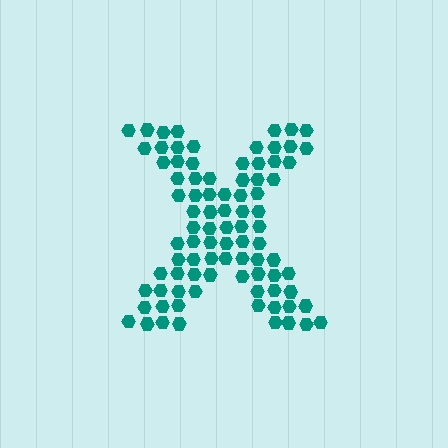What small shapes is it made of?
It is made of small hexagons.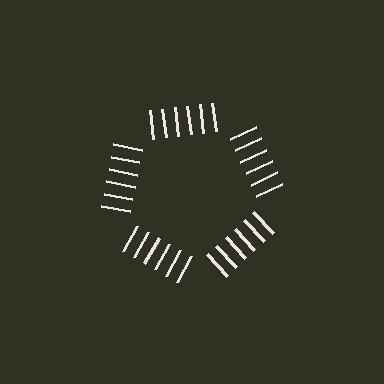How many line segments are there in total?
30 — 6 along each of the 5 edges.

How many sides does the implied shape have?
5 sides — the line-ends trace a pentagon.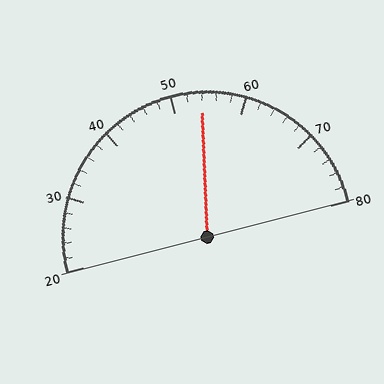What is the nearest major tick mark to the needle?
The nearest major tick mark is 50.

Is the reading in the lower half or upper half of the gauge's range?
The reading is in the upper half of the range (20 to 80).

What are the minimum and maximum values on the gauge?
The gauge ranges from 20 to 80.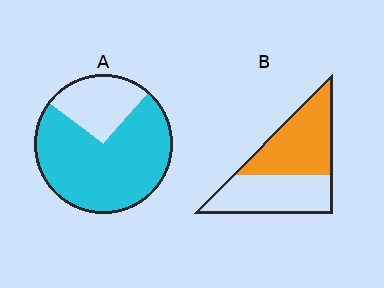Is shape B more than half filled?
Roughly half.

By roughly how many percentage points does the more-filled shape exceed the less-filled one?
By roughly 20 percentage points (A over B).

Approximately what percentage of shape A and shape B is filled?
A is approximately 75% and B is approximately 50%.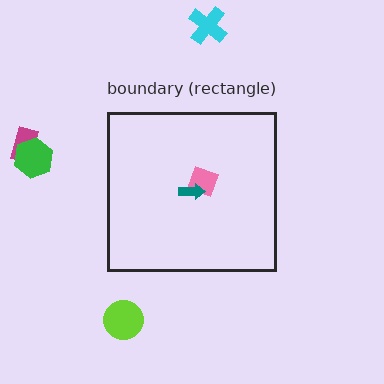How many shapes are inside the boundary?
2 inside, 4 outside.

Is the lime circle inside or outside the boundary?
Outside.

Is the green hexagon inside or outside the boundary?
Outside.